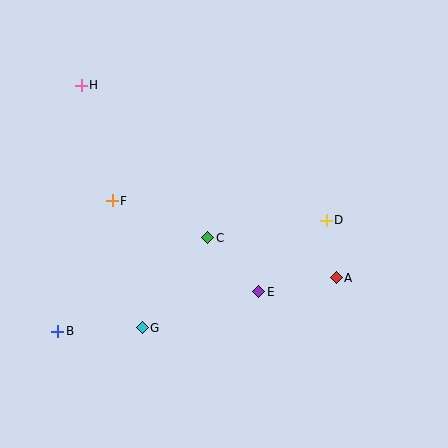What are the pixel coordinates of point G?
Point G is at (142, 328).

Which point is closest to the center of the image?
Point C at (208, 238) is closest to the center.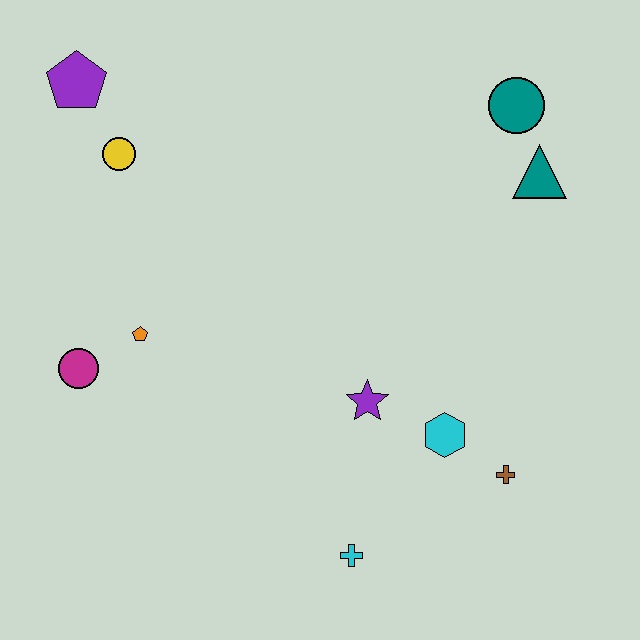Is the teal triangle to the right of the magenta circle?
Yes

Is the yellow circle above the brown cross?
Yes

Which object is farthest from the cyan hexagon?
The purple pentagon is farthest from the cyan hexagon.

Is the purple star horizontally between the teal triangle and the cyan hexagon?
No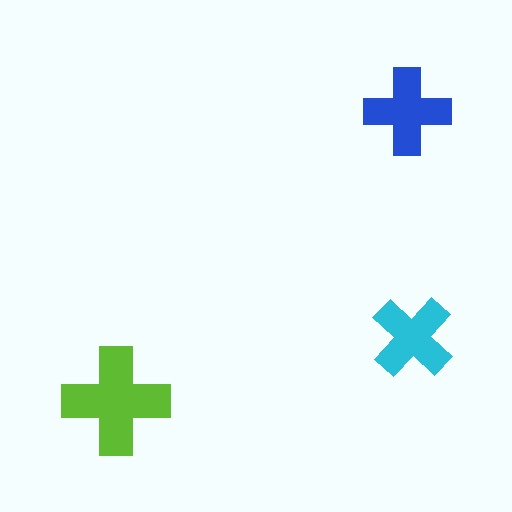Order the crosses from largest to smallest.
the lime one, the blue one, the cyan one.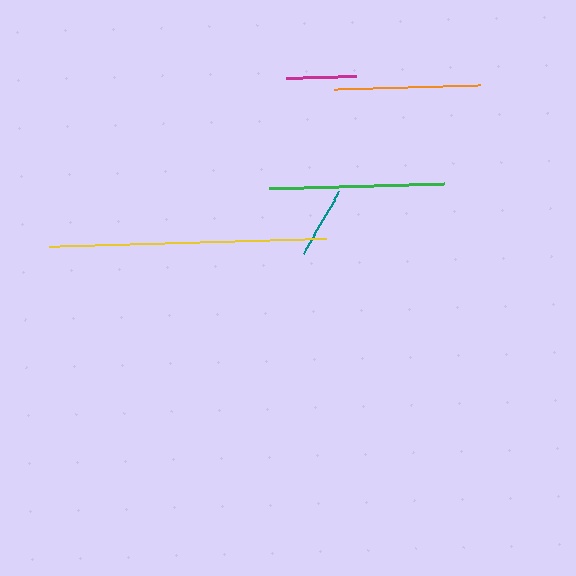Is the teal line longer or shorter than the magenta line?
The teal line is longer than the magenta line.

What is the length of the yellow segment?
The yellow segment is approximately 277 pixels long.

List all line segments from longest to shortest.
From longest to shortest: yellow, green, orange, teal, magenta.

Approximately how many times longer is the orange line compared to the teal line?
The orange line is approximately 2.0 times the length of the teal line.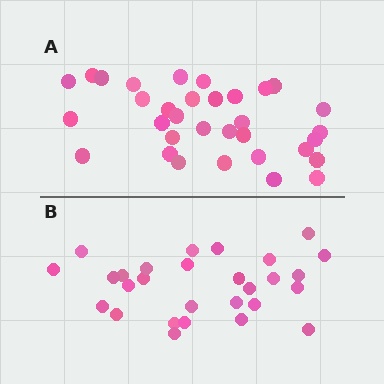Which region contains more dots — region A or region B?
Region A (the top region) has more dots.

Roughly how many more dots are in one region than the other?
Region A has about 5 more dots than region B.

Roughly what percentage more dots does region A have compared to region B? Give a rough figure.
About 20% more.